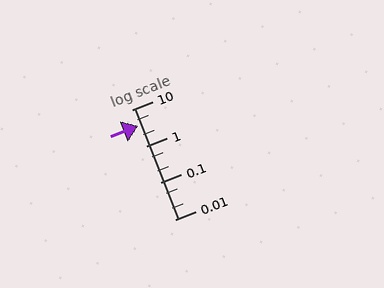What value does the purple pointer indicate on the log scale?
The pointer indicates approximately 3.5.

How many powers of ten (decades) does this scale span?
The scale spans 3 decades, from 0.01 to 10.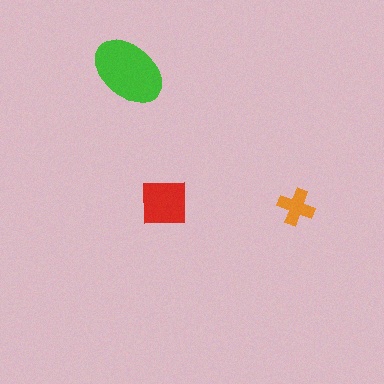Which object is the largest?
The green ellipse.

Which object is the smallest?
The orange cross.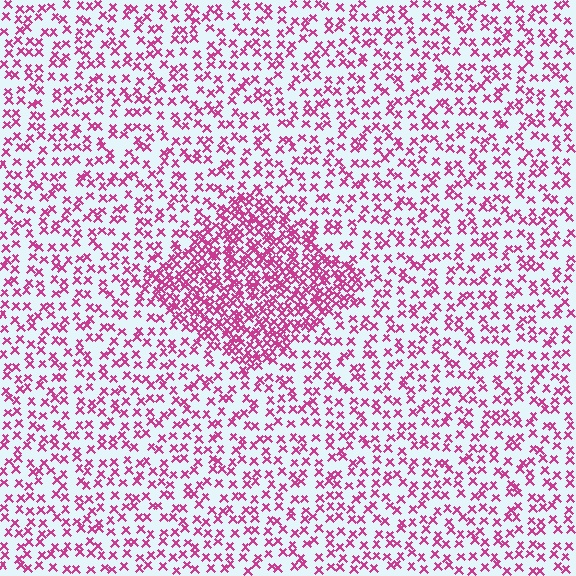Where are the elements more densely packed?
The elements are more densely packed inside the diamond boundary.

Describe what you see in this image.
The image contains small magenta elements arranged at two different densities. A diamond-shaped region is visible where the elements are more densely packed than the surrounding area.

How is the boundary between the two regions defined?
The boundary is defined by a change in element density (approximately 2.3x ratio). All elements are the same color, size, and shape.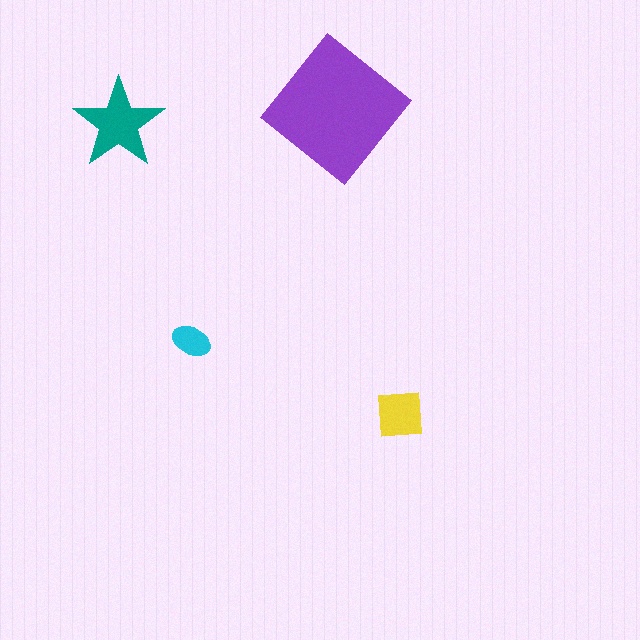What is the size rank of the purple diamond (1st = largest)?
1st.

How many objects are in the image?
There are 4 objects in the image.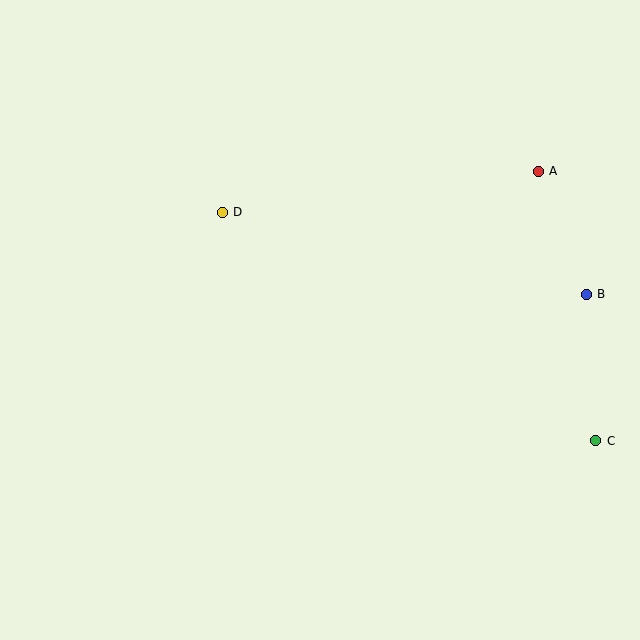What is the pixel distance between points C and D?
The distance between C and D is 438 pixels.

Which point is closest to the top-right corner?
Point A is closest to the top-right corner.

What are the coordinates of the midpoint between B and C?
The midpoint between B and C is at (591, 367).